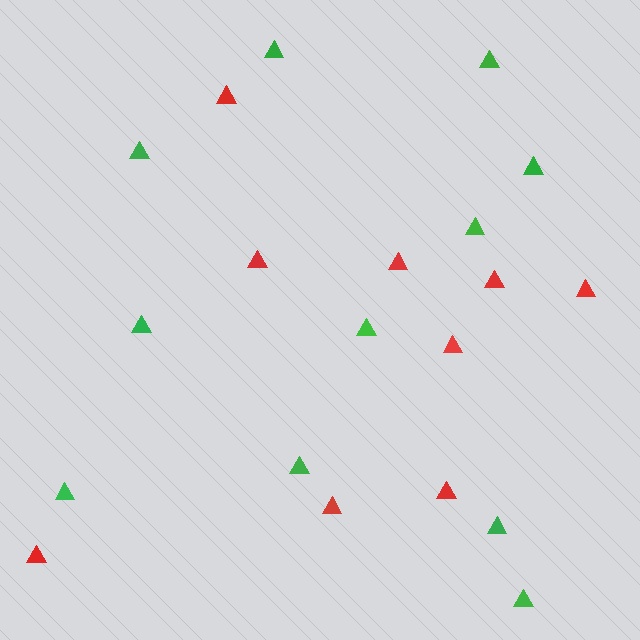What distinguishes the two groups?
There are 2 groups: one group of green triangles (11) and one group of red triangles (9).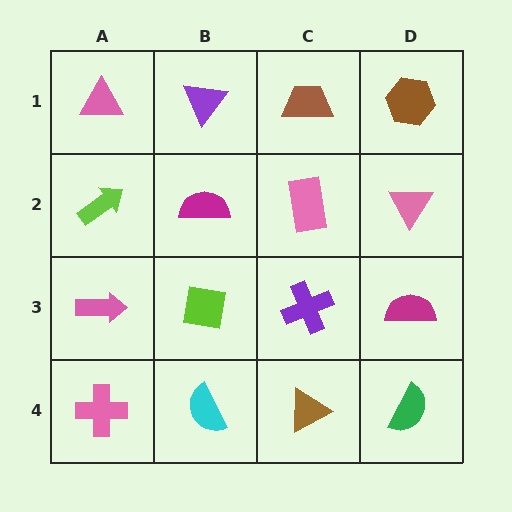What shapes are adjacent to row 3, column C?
A pink rectangle (row 2, column C), a brown triangle (row 4, column C), a lime square (row 3, column B), a magenta semicircle (row 3, column D).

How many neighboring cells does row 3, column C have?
4.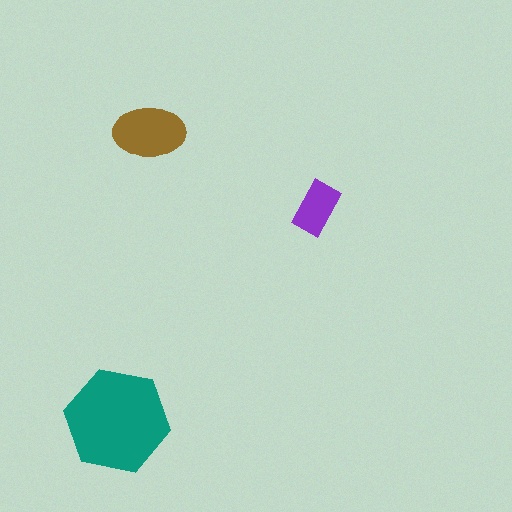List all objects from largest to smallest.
The teal hexagon, the brown ellipse, the purple rectangle.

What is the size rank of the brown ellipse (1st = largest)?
2nd.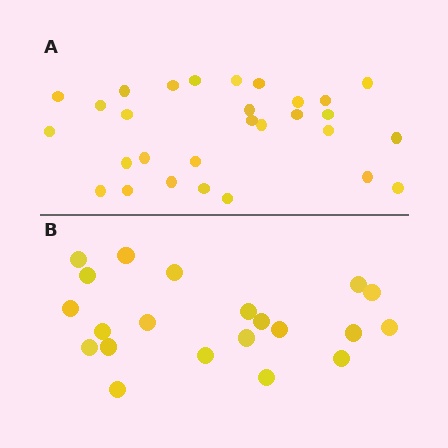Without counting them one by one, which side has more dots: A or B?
Region A (the top region) has more dots.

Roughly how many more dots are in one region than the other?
Region A has roughly 8 or so more dots than region B.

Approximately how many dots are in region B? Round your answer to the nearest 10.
About 20 dots. (The exact count is 21, which rounds to 20.)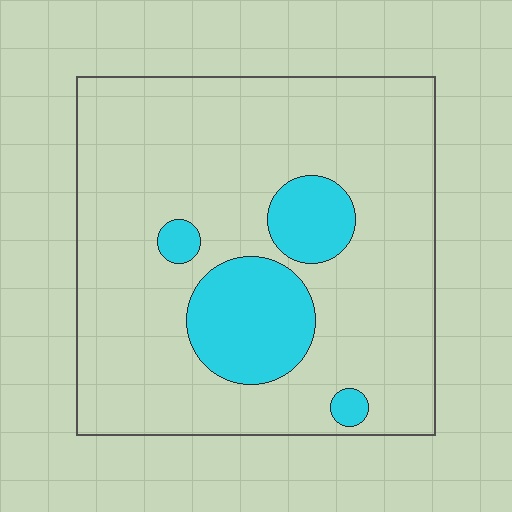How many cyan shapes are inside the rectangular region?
4.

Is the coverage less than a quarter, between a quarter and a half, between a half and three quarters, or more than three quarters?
Less than a quarter.